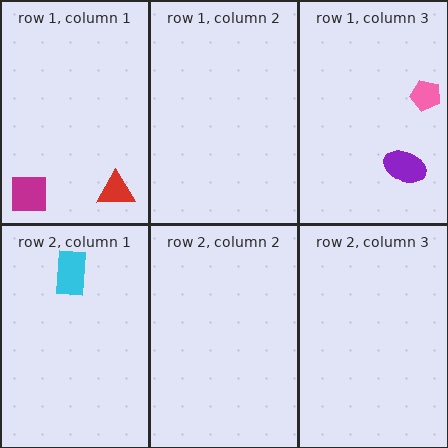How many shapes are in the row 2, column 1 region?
1.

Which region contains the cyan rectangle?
The row 2, column 1 region.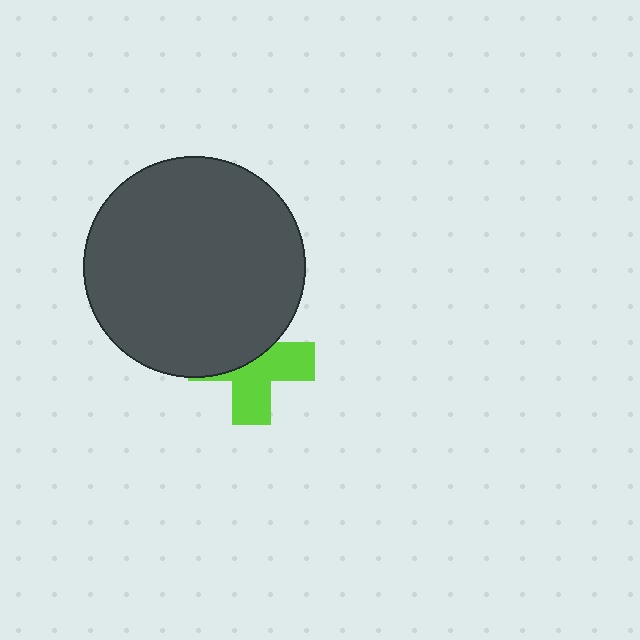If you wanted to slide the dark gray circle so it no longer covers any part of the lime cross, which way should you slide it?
Slide it up — that is the most direct way to separate the two shapes.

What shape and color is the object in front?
The object in front is a dark gray circle.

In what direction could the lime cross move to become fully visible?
The lime cross could move down. That would shift it out from behind the dark gray circle entirely.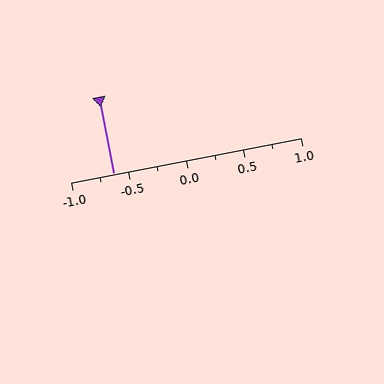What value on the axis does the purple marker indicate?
The marker indicates approximately -0.62.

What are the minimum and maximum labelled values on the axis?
The axis runs from -1.0 to 1.0.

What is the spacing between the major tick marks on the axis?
The major ticks are spaced 0.5 apart.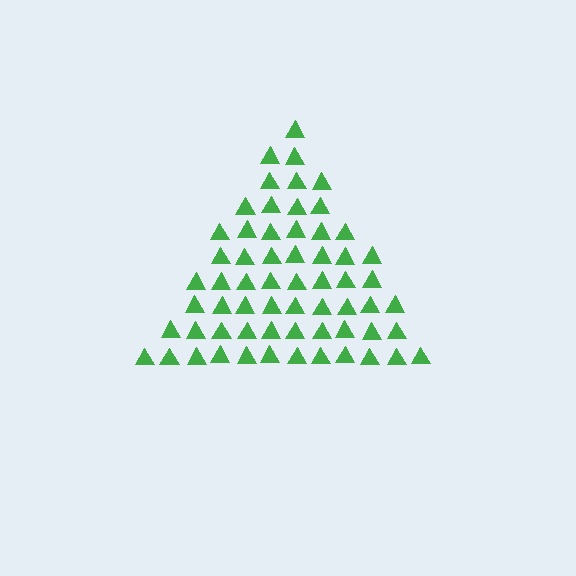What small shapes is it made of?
It is made of small triangles.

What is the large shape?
The large shape is a triangle.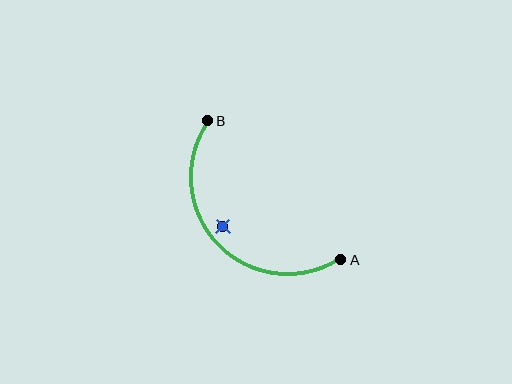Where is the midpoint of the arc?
The arc midpoint is the point on the curve farthest from the straight line joining A and B. It sits below and to the left of that line.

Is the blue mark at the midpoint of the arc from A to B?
No — the blue mark does not lie on the arc at all. It sits slightly inside the curve.